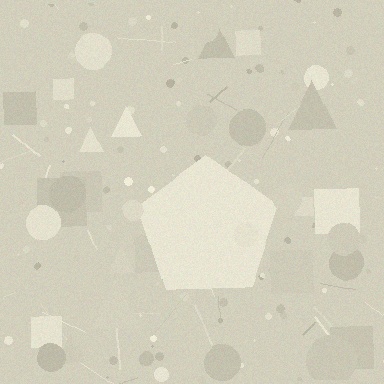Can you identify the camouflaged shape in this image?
The camouflaged shape is a pentagon.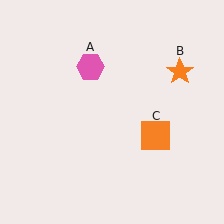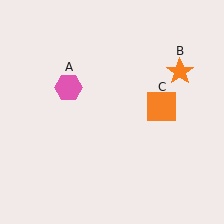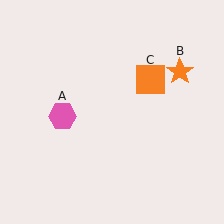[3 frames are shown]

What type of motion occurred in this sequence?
The pink hexagon (object A), orange square (object C) rotated counterclockwise around the center of the scene.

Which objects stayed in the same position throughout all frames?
Orange star (object B) remained stationary.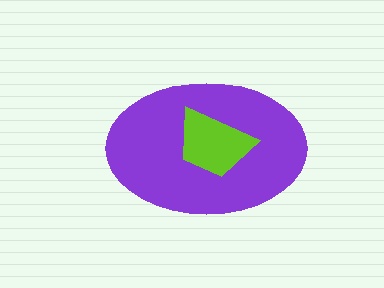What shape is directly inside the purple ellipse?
The lime trapezoid.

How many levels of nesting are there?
2.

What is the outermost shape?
The purple ellipse.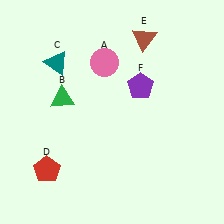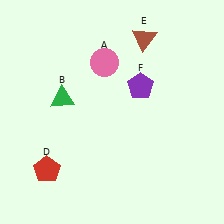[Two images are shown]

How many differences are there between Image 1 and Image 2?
There is 1 difference between the two images.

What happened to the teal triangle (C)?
The teal triangle (C) was removed in Image 2. It was in the top-left area of Image 1.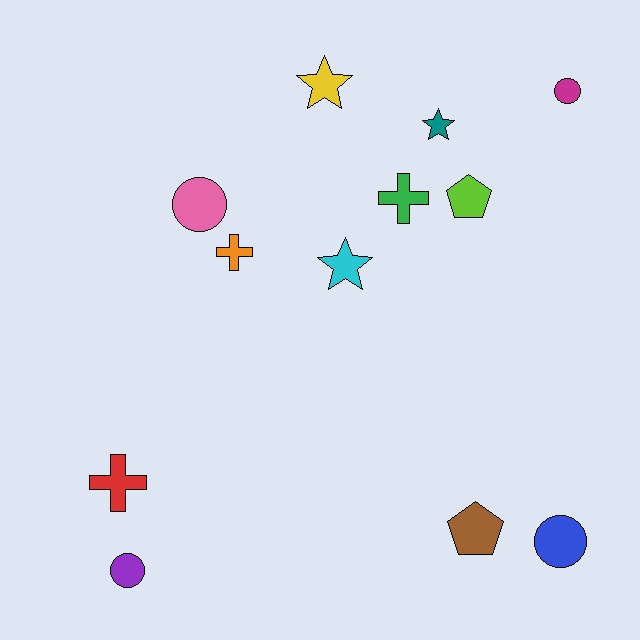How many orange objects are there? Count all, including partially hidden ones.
There is 1 orange object.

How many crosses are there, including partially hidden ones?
There are 3 crosses.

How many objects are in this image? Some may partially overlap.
There are 12 objects.